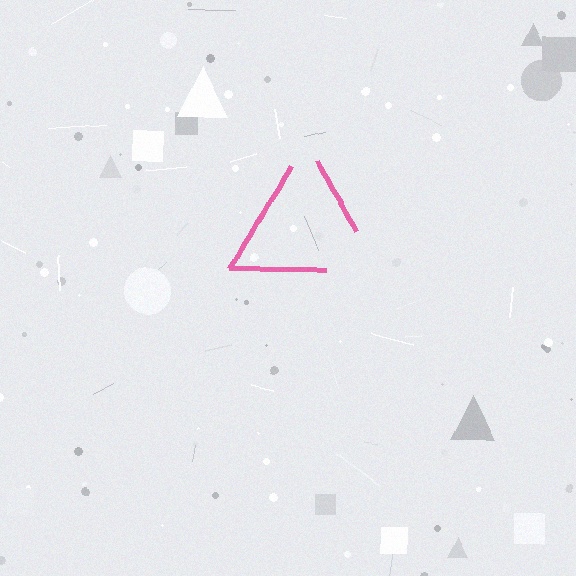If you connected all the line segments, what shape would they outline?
They would outline a triangle.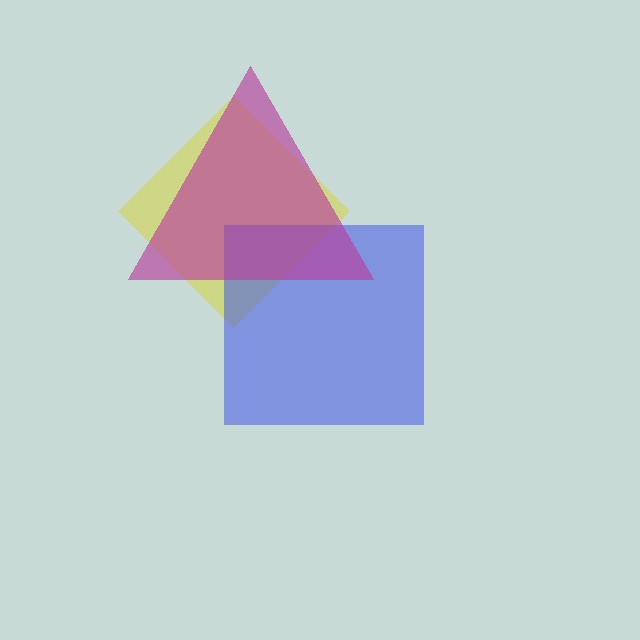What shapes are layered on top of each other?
The layered shapes are: a yellow diamond, a blue square, a magenta triangle.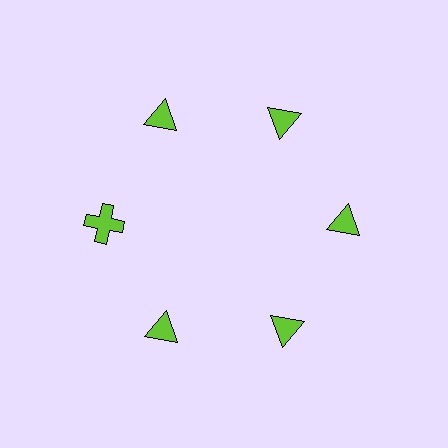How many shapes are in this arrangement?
There are 6 shapes arranged in a ring pattern.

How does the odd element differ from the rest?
It has a different shape: cross instead of triangle.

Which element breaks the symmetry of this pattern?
The lime cross at roughly the 9 o'clock position breaks the symmetry. All other shapes are lime triangles.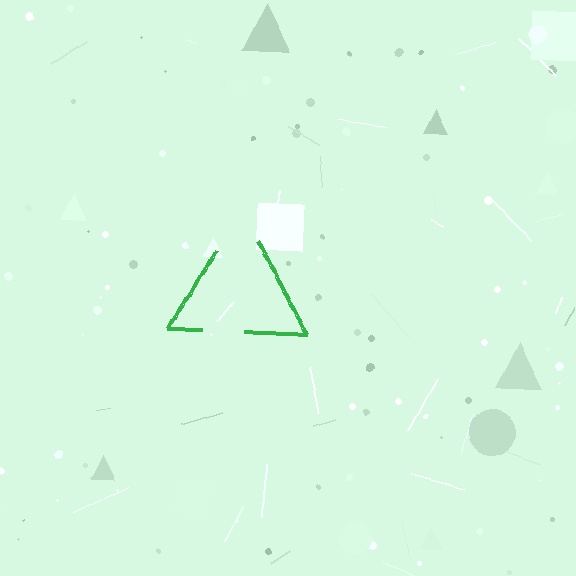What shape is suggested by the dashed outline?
The dashed outline suggests a triangle.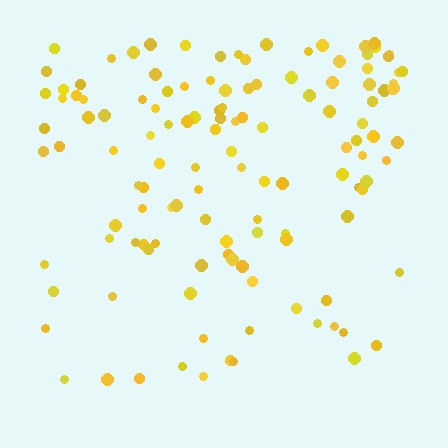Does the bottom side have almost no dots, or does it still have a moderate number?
Still a moderate number, just noticeably fewer than the top.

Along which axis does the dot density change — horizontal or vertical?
Vertical.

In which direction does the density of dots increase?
From bottom to top, with the top side densest.